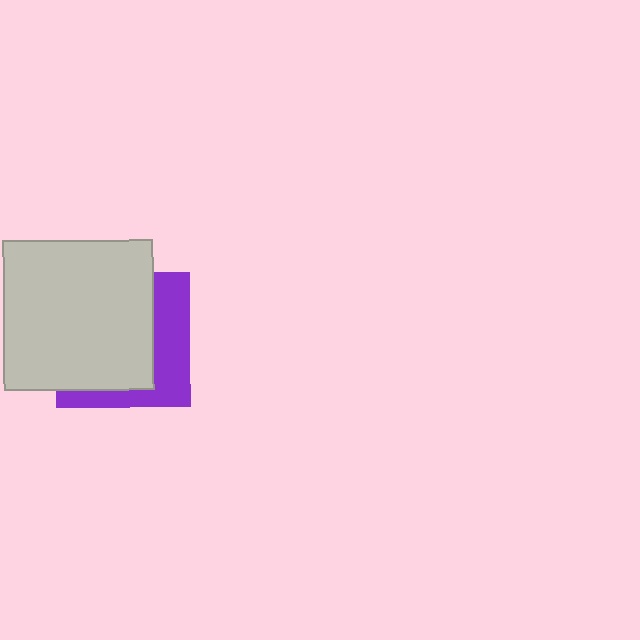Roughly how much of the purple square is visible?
A small part of it is visible (roughly 36%).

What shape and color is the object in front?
The object in front is a light gray square.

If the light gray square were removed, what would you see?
You would see the complete purple square.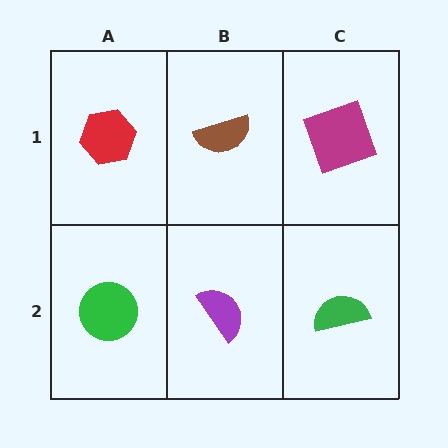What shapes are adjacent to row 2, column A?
A red hexagon (row 1, column A), a purple semicircle (row 2, column B).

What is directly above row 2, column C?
A magenta square.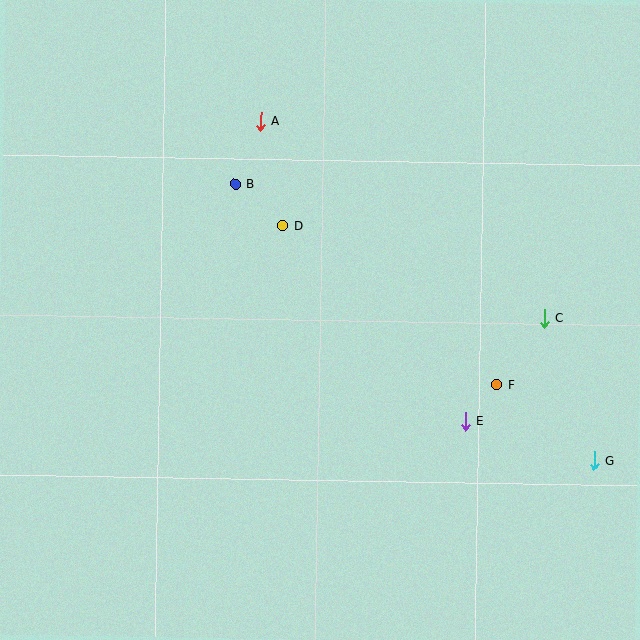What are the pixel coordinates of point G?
Point G is at (594, 460).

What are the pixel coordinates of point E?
Point E is at (465, 421).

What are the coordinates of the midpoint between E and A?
The midpoint between E and A is at (363, 271).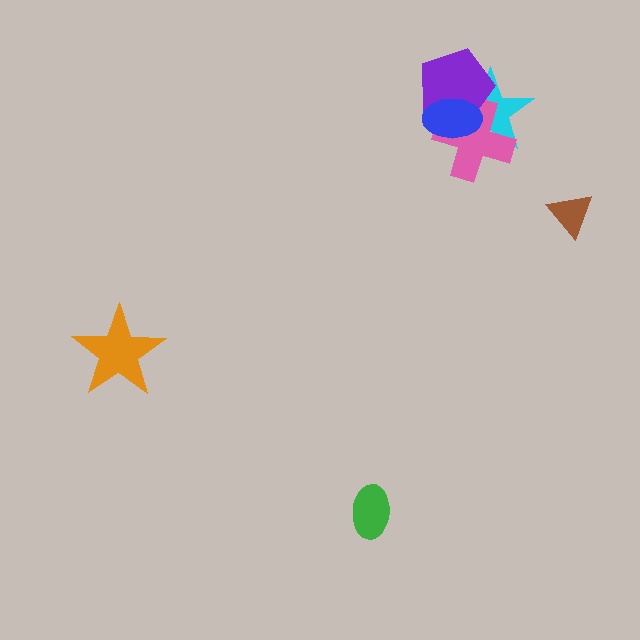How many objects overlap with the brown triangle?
0 objects overlap with the brown triangle.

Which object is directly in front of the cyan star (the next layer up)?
The pink cross is directly in front of the cyan star.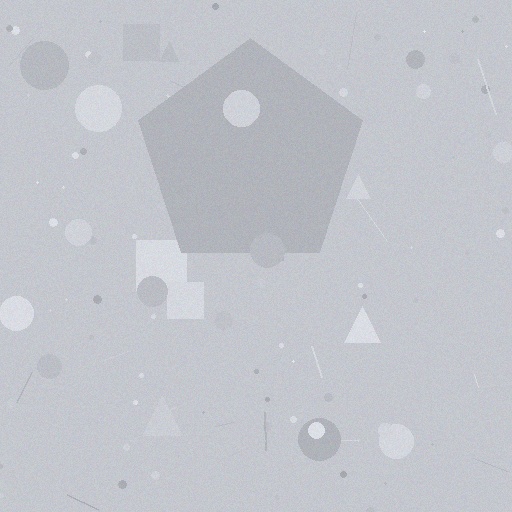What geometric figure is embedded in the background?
A pentagon is embedded in the background.